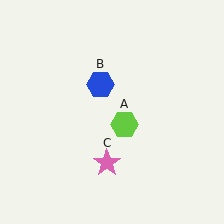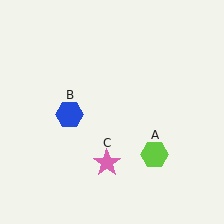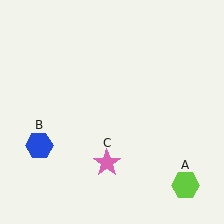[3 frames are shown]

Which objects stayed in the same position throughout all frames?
Pink star (object C) remained stationary.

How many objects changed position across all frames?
2 objects changed position: lime hexagon (object A), blue hexagon (object B).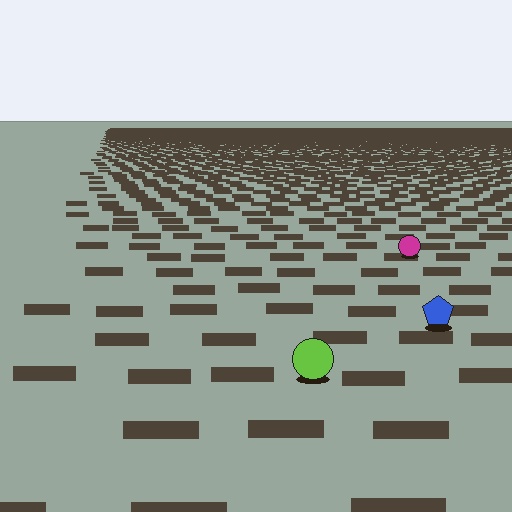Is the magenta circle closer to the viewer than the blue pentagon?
No. The blue pentagon is closer — you can tell from the texture gradient: the ground texture is coarser near it.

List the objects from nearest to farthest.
From nearest to farthest: the lime circle, the blue pentagon, the magenta circle.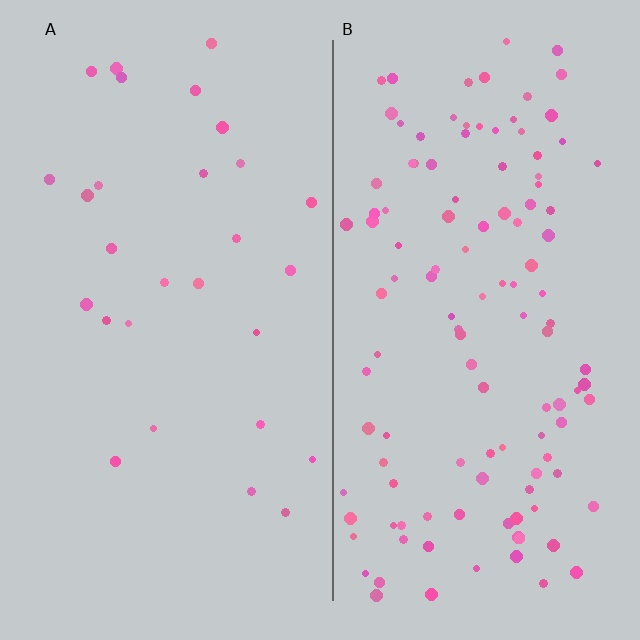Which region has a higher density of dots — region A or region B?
B (the right).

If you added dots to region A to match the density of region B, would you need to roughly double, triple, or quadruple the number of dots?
Approximately quadruple.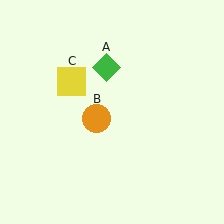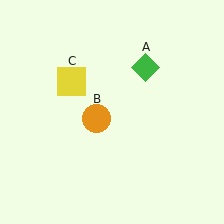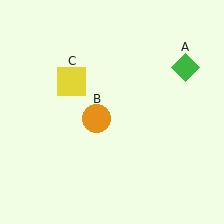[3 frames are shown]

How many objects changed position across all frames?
1 object changed position: green diamond (object A).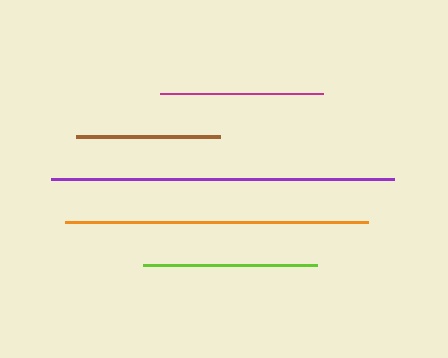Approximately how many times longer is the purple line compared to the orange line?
The purple line is approximately 1.1 times the length of the orange line.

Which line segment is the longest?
The purple line is the longest at approximately 343 pixels.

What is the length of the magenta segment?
The magenta segment is approximately 163 pixels long.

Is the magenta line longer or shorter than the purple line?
The purple line is longer than the magenta line.